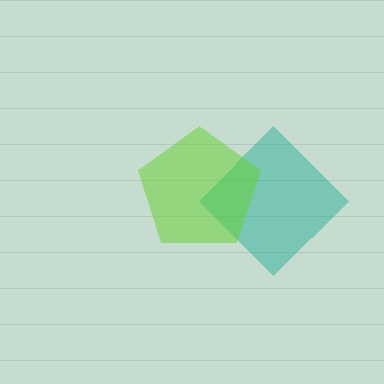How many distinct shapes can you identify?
There are 2 distinct shapes: a teal diamond, a lime pentagon.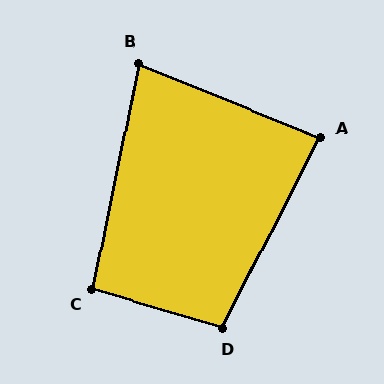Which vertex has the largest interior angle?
D, at approximately 101 degrees.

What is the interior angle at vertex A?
Approximately 85 degrees (acute).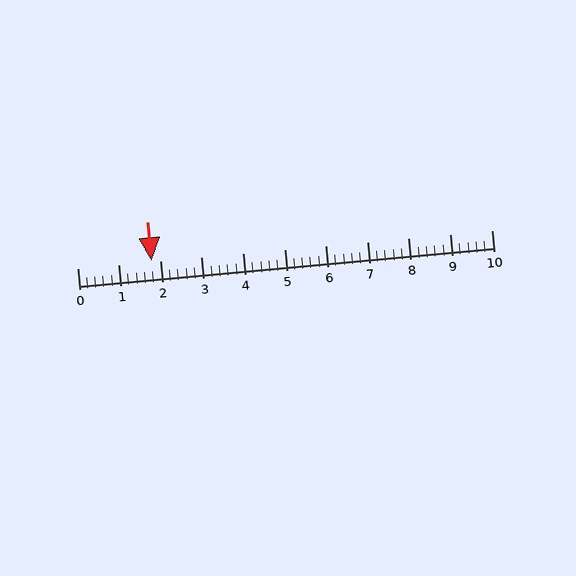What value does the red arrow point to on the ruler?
The red arrow points to approximately 1.8.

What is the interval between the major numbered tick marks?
The major tick marks are spaced 1 units apart.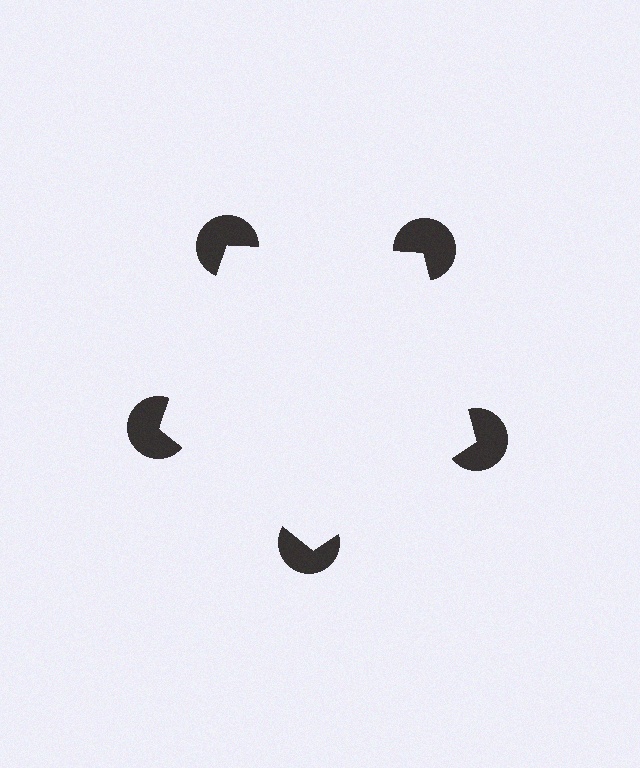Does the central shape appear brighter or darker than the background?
It typically appears slightly brighter than the background, even though no actual brightness change is drawn.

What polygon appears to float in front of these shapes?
An illusory pentagon — its edges are inferred from the aligned wedge cuts in the pac-man discs, not physically drawn.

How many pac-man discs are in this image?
There are 5 — one at each vertex of the illusory pentagon.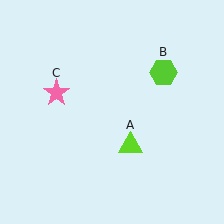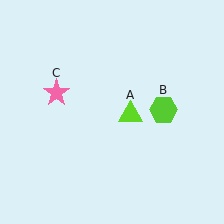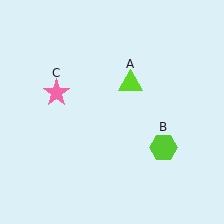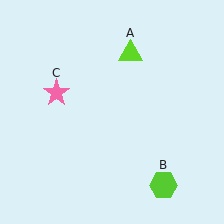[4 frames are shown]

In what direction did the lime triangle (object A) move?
The lime triangle (object A) moved up.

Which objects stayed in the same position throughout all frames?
Pink star (object C) remained stationary.